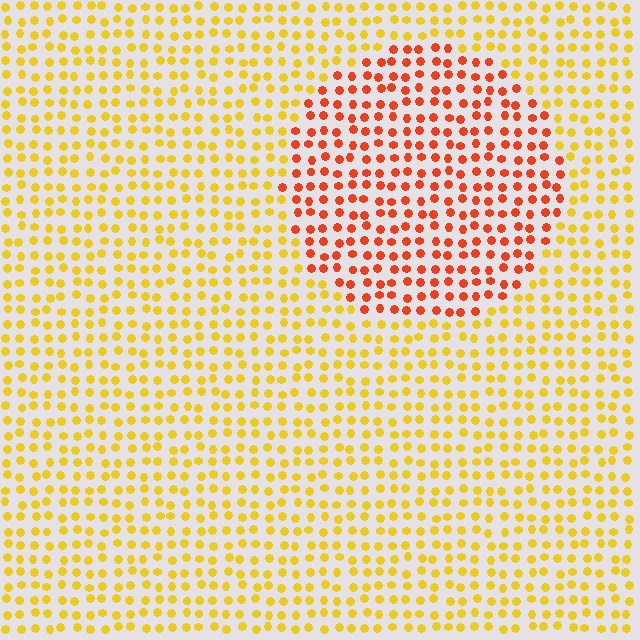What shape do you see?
I see a circle.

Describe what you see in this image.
The image is filled with small yellow elements in a uniform arrangement. A circle-shaped region is visible where the elements are tinted to a slightly different hue, forming a subtle color boundary.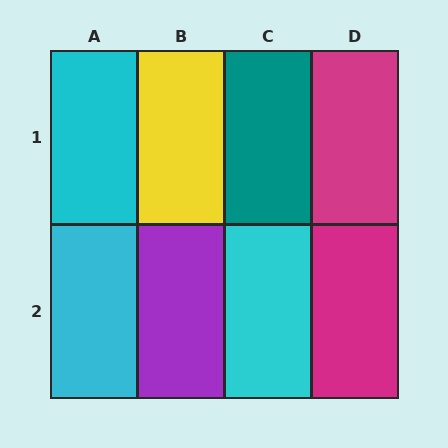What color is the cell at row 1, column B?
Yellow.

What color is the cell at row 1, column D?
Magenta.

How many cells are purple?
1 cell is purple.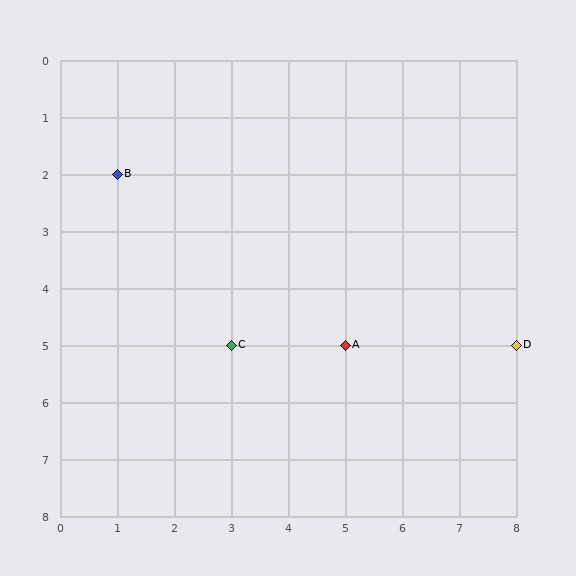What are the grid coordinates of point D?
Point D is at grid coordinates (8, 5).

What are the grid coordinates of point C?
Point C is at grid coordinates (3, 5).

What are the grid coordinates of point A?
Point A is at grid coordinates (5, 5).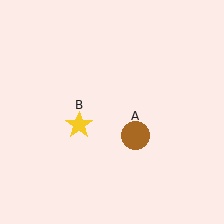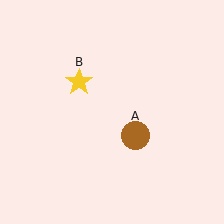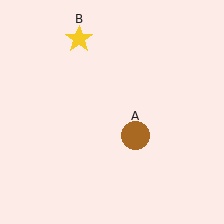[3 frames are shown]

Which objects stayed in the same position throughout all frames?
Brown circle (object A) remained stationary.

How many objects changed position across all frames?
1 object changed position: yellow star (object B).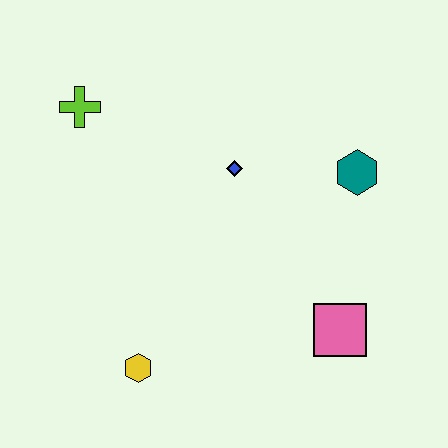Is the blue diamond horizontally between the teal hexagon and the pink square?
No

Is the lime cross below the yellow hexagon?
No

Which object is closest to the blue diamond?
The teal hexagon is closest to the blue diamond.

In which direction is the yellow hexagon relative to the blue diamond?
The yellow hexagon is below the blue diamond.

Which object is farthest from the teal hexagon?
The yellow hexagon is farthest from the teal hexagon.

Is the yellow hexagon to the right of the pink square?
No